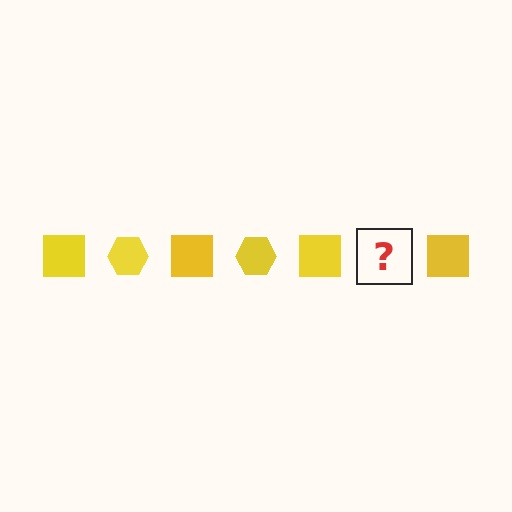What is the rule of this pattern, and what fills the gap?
The rule is that the pattern cycles through square, hexagon shapes in yellow. The gap should be filled with a yellow hexagon.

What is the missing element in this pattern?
The missing element is a yellow hexagon.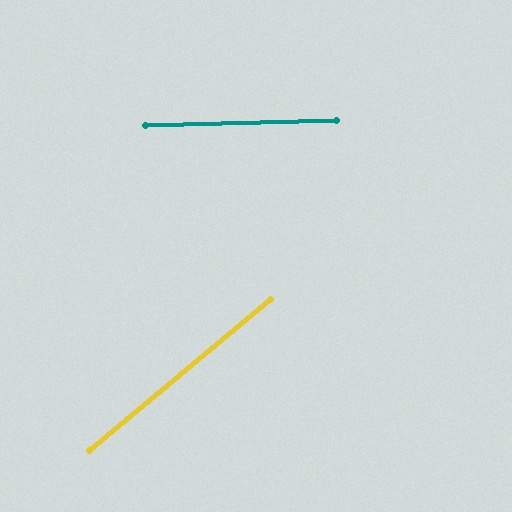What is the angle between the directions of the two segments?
Approximately 38 degrees.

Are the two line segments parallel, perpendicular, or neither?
Neither parallel nor perpendicular — they differ by about 38°.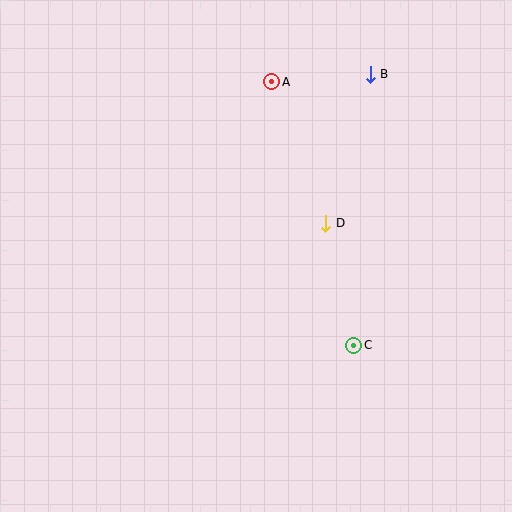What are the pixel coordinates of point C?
Point C is at (354, 345).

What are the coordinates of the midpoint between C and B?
The midpoint between C and B is at (362, 210).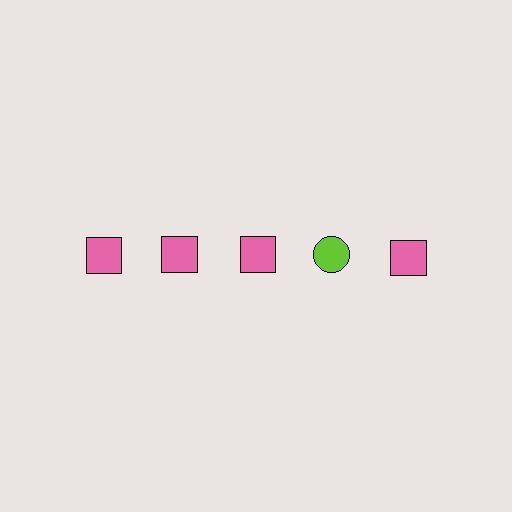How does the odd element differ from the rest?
It differs in both color (lime instead of pink) and shape (circle instead of square).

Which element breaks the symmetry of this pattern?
The lime circle in the top row, second from right column breaks the symmetry. All other shapes are pink squares.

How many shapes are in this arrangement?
There are 5 shapes arranged in a grid pattern.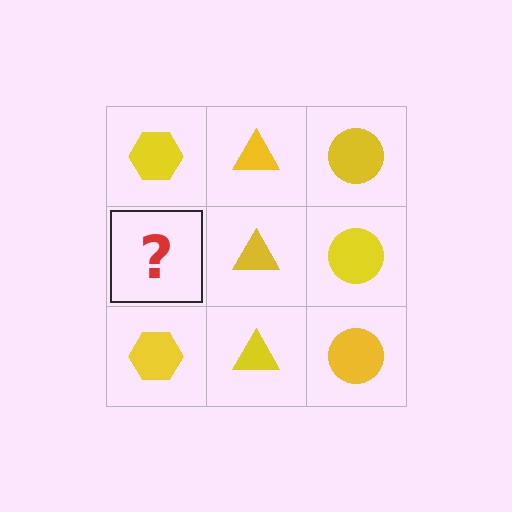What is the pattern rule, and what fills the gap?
The rule is that each column has a consistent shape. The gap should be filled with a yellow hexagon.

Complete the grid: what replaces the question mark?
The question mark should be replaced with a yellow hexagon.